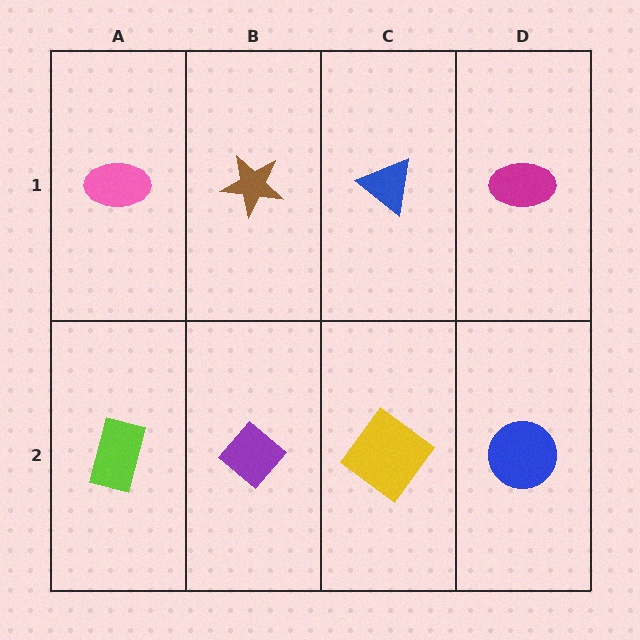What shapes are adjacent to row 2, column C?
A blue triangle (row 1, column C), a purple diamond (row 2, column B), a blue circle (row 2, column D).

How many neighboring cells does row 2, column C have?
3.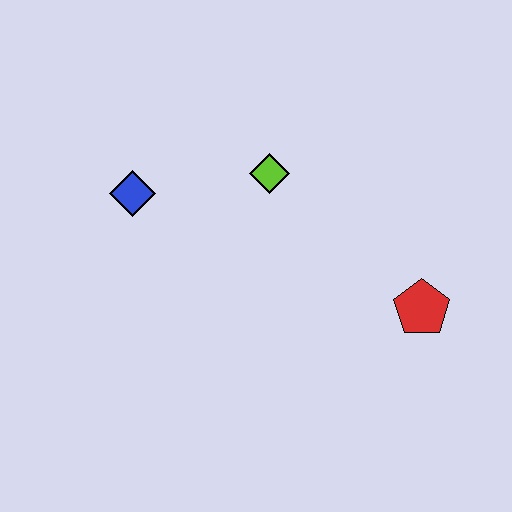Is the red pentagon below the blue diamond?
Yes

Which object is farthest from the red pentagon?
The blue diamond is farthest from the red pentagon.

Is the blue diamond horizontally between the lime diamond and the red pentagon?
No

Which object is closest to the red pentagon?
The lime diamond is closest to the red pentagon.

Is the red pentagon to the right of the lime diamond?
Yes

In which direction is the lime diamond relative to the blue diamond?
The lime diamond is to the right of the blue diamond.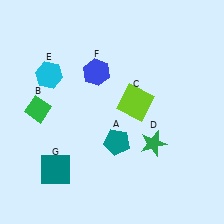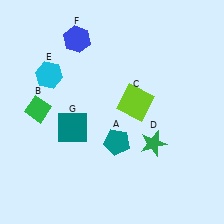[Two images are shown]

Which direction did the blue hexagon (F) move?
The blue hexagon (F) moved up.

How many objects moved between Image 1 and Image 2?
2 objects moved between the two images.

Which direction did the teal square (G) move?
The teal square (G) moved up.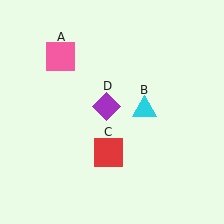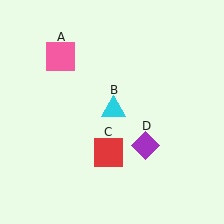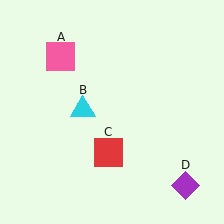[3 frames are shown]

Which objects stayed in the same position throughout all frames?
Pink square (object A) and red square (object C) remained stationary.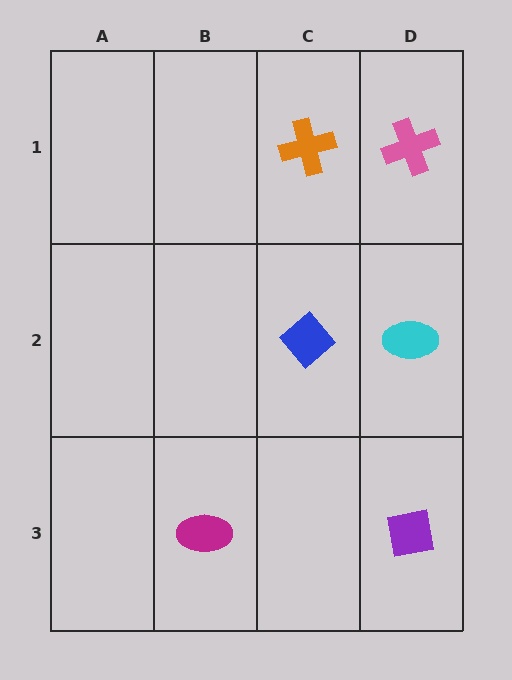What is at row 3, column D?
A purple square.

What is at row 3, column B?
A magenta ellipse.